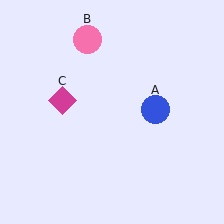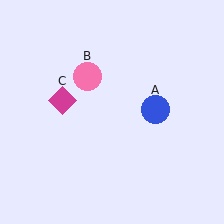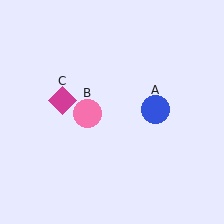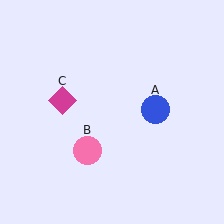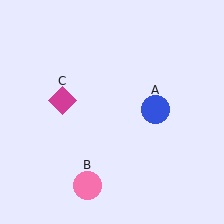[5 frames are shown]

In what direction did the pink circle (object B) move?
The pink circle (object B) moved down.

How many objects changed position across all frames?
1 object changed position: pink circle (object B).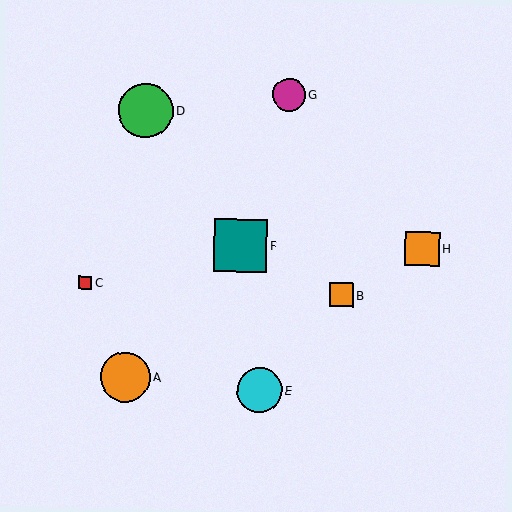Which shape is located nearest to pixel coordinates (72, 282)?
The red square (labeled C) at (85, 282) is nearest to that location.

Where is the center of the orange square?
The center of the orange square is at (341, 295).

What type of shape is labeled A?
Shape A is an orange circle.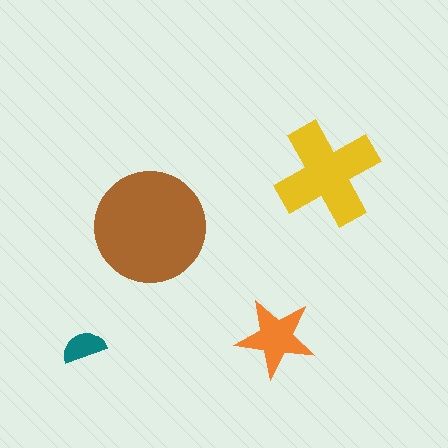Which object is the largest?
The brown circle.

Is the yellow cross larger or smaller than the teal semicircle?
Larger.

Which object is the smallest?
The teal semicircle.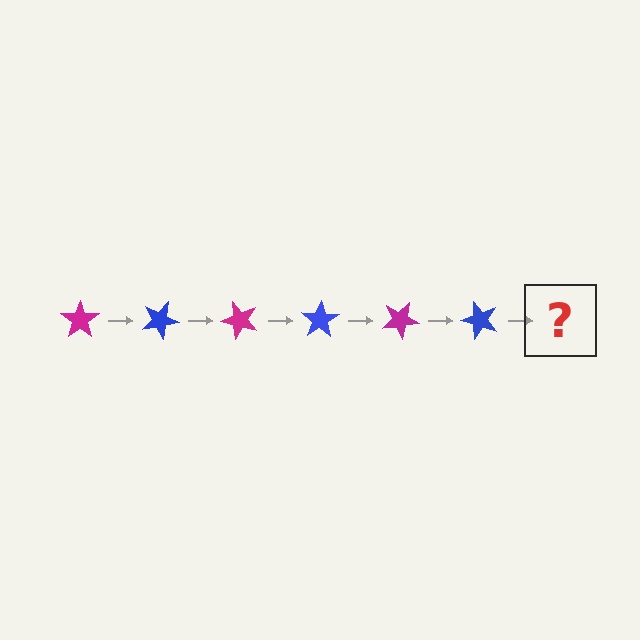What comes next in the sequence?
The next element should be a magenta star, rotated 150 degrees from the start.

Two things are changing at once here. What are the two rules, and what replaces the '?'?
The two rules are that it rotates 25 degrees each step and the color cycles through magenta and blue. The '?' should be a magenta star, rotated 150 degrees from the start.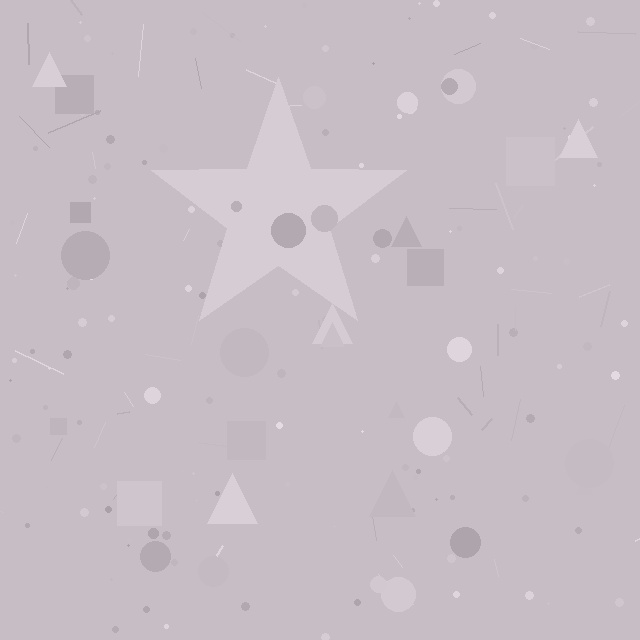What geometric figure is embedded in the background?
A star is embedded in the background.